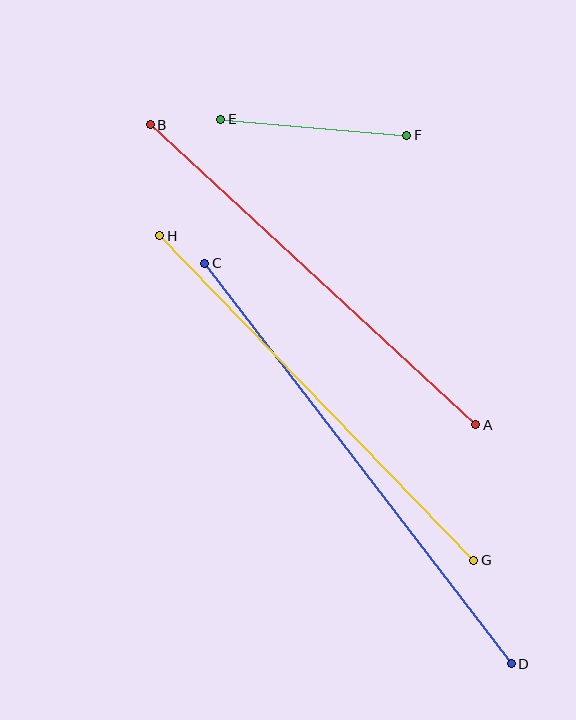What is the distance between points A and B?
The distance is approximately 443 pixels.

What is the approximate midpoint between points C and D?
The midpoint is at approximately (358, 463) pixels.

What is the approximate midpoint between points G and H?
The midpoint is at approximately (317, 398) pixels.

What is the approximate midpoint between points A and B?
The midpoint is at approximately (313, 275) pixels.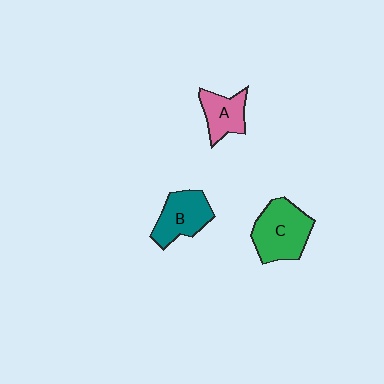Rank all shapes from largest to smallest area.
From largest to smallest: C (green), B (teal), A (pink).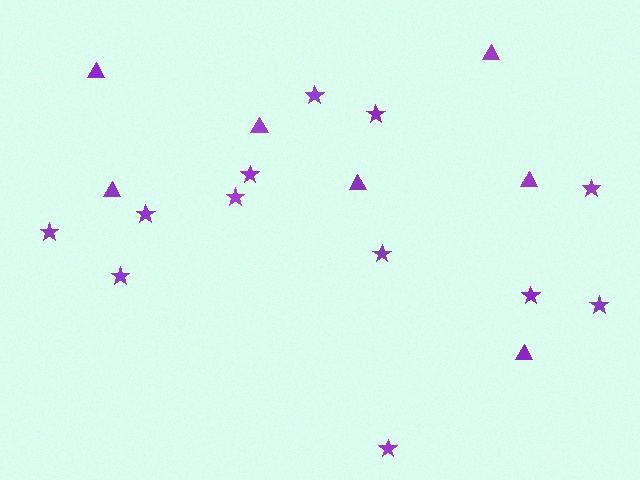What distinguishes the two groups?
There are 2 groups: one group of stars (12) and one group of triangles (7).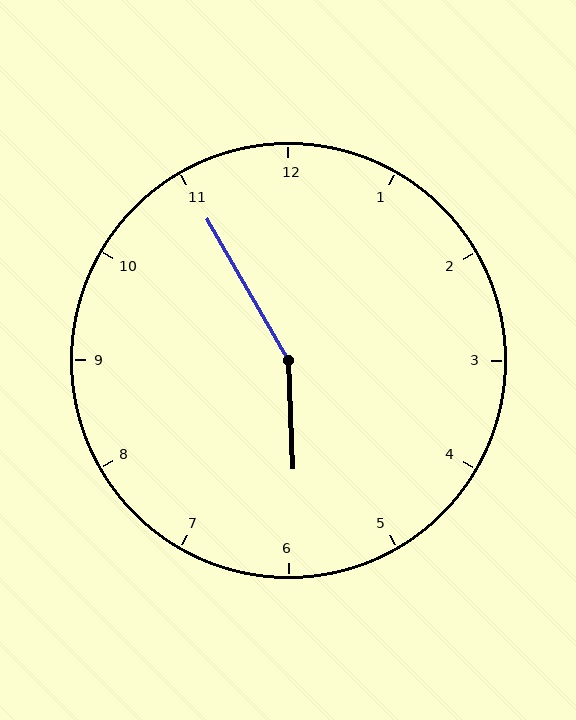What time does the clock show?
5:55.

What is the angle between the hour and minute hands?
Approximately 152 degrees.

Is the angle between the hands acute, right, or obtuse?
It is obtuse.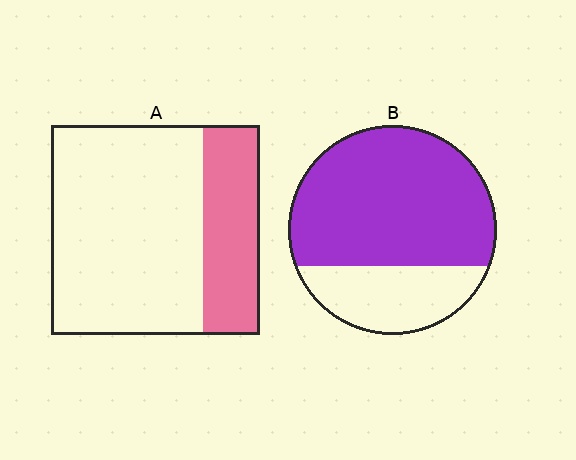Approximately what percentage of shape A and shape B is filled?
A is approximately 25% and B is approximately 70%.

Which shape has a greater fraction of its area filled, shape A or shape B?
Shape B.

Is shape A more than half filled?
No.